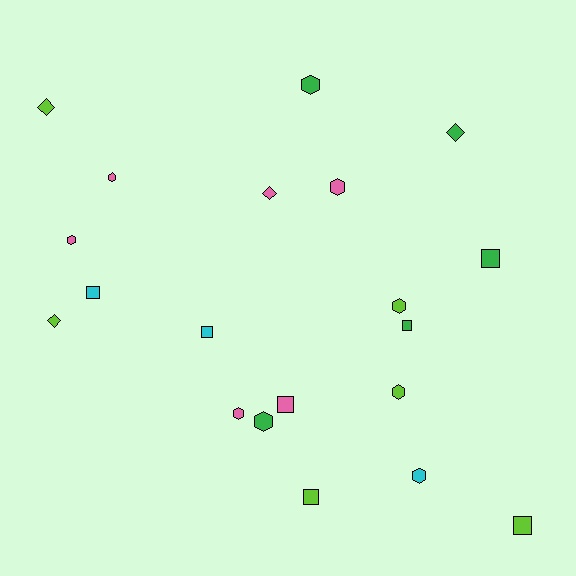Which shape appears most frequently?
Hexagon, with 9 objects.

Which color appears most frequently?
Pink, with 6 objects.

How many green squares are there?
There are 2 green squares.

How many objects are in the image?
There are 20 objects.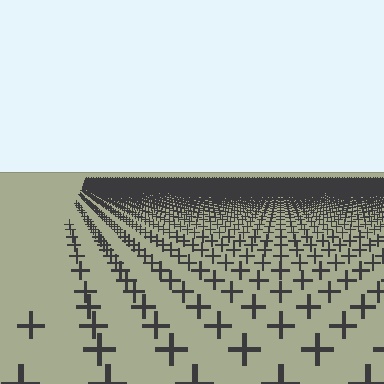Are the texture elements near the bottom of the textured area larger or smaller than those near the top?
Larger. Near the bottom, elements are closer to the viewer and appear at a bigger on-screen size.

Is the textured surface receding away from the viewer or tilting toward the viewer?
The surface is receding away from the viewer. Texture elements get smaller and denser toward the top.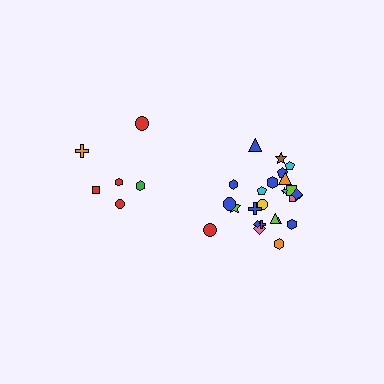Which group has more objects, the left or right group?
The right group.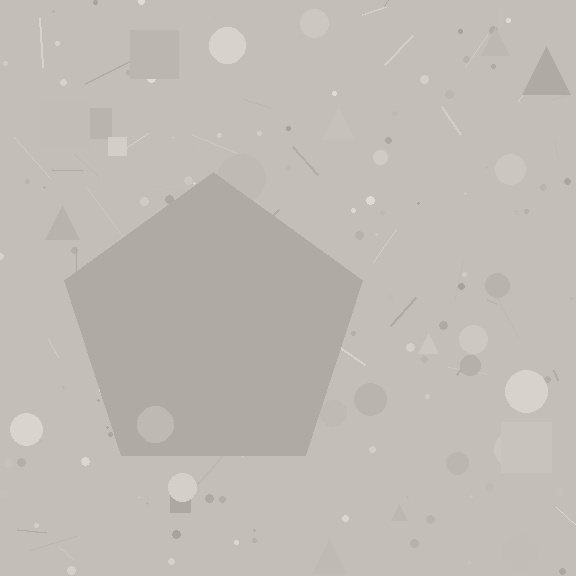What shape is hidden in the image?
A pentagon is hidden in the image.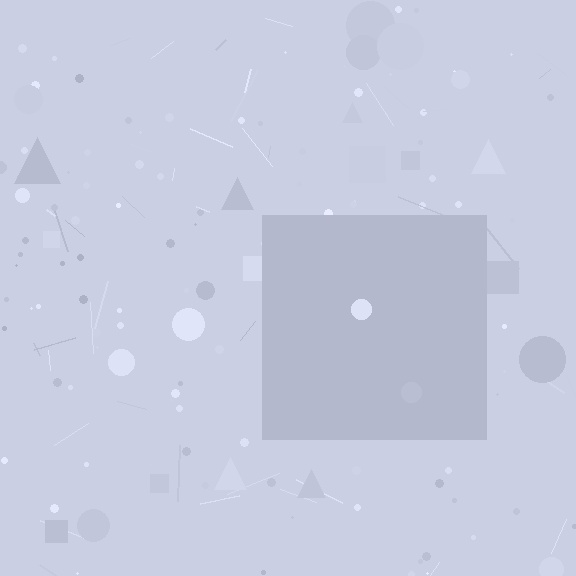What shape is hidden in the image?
A square is hidden in the image.